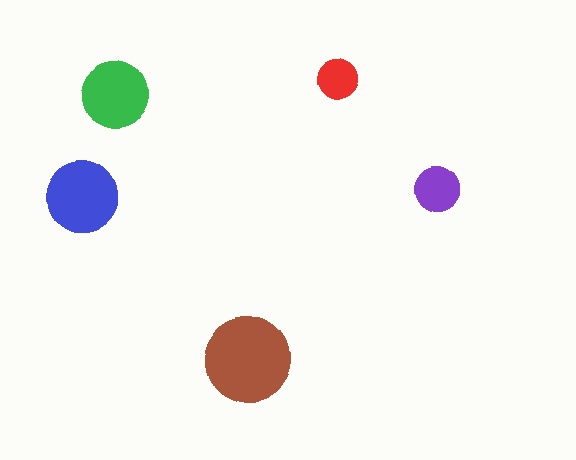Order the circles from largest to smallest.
the brown one, the blue one, the green one, the purple one, the red one.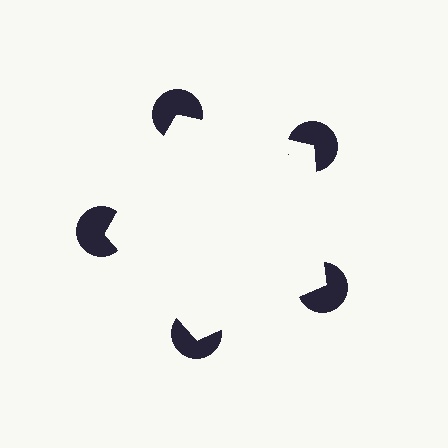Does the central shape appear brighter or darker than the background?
It typically appears slightly brighter than the background, even though no actual brightness change is drawn.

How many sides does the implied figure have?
5 sides.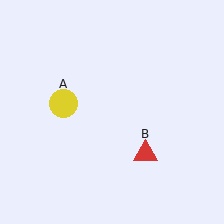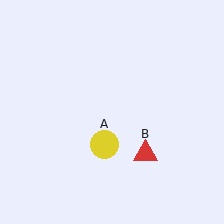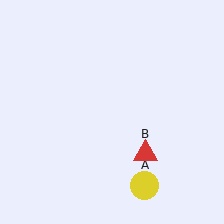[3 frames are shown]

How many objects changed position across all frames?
1 object changed position: yellow circle (object A).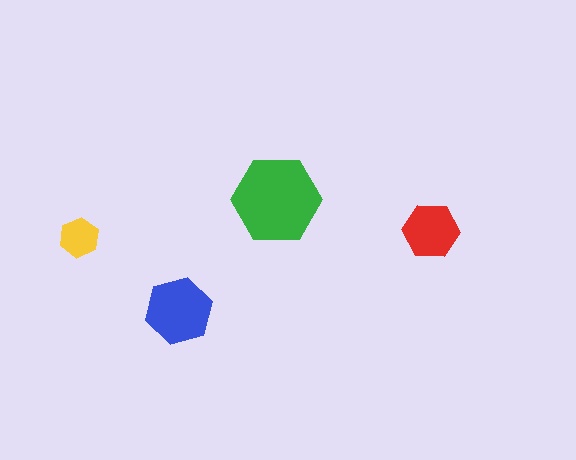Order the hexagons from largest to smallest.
the green one, the blue one, the red one, the yellow one.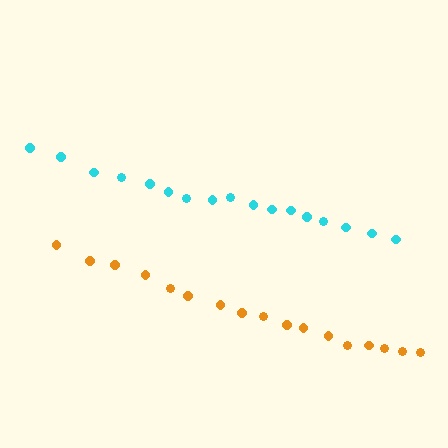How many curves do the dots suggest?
There are 2 distinct paths.